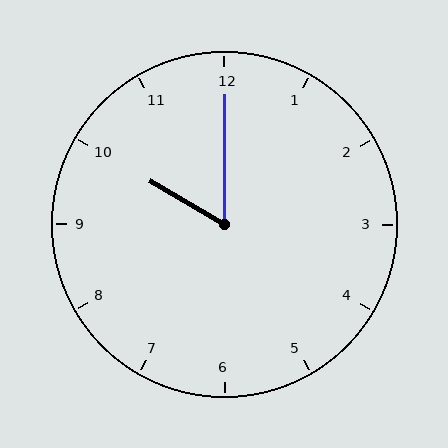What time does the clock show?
10:00.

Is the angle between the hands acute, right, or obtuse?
It is acute.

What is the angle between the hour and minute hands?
Approximately 60 degrees.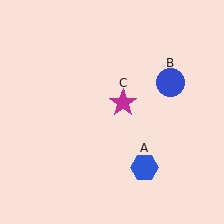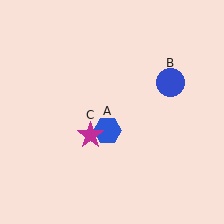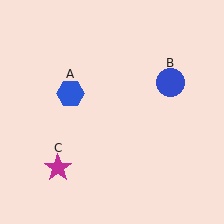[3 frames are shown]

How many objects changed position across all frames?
2 objects changed position: blue hexagon (object A), magenta star (object C).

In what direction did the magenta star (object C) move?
The magenta star (object C) moved down and to the left.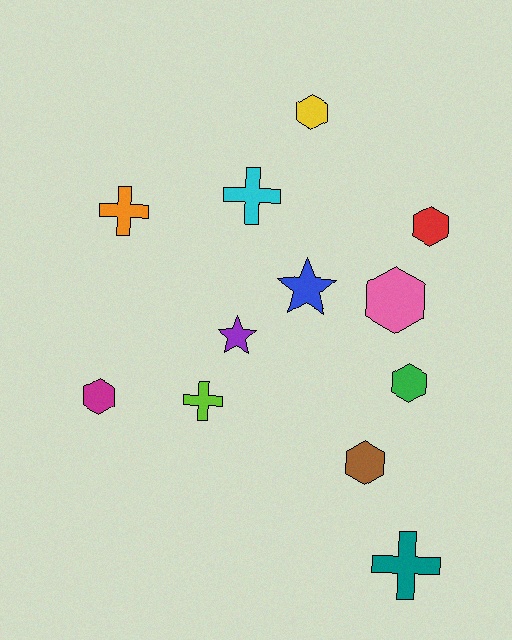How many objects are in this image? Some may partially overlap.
There are 12 objects.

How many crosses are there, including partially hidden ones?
There are 4 crosses.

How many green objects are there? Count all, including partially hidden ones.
There is 1 green object.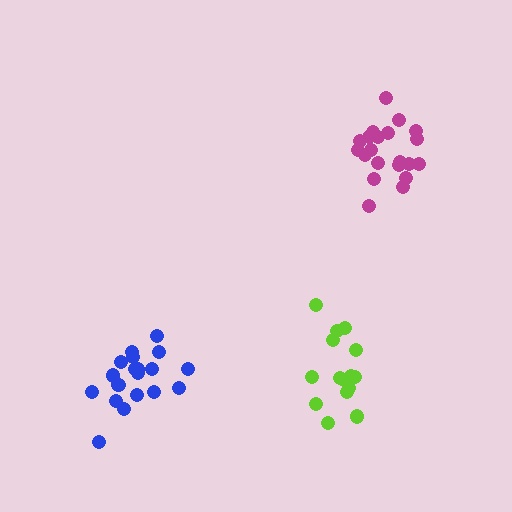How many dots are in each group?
Group 1: 20 dots, Group 2: 21 dots, Group 3: 15 dots (56 total).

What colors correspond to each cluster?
The clusters are colored: blue, magenta, lime.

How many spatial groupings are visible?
There are 3 spatial groupings.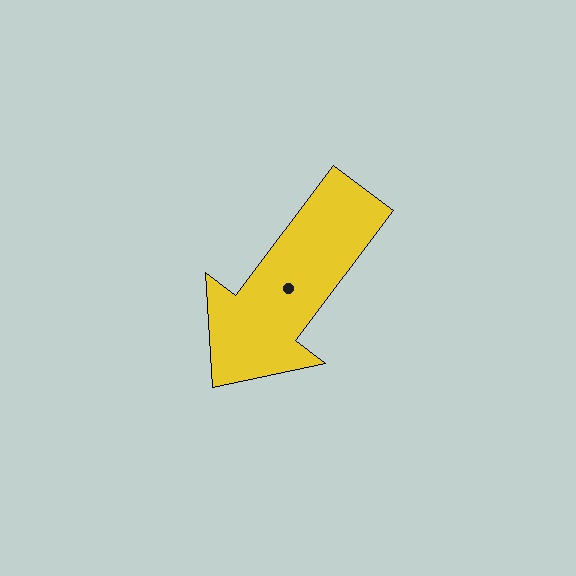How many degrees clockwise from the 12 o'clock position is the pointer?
Approximately 217 degrees.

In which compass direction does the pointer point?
Southwest.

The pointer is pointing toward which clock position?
Roughly 7 o'clock.